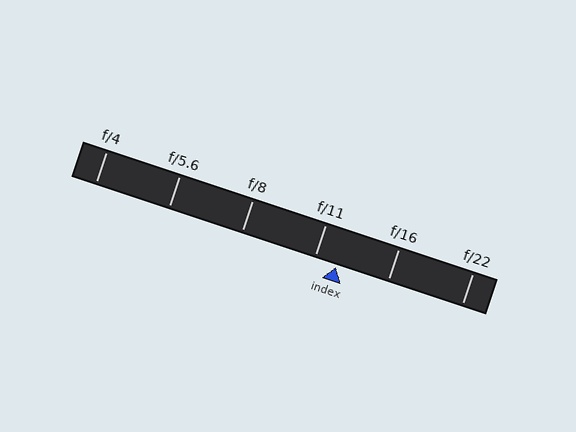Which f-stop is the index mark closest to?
The index mark is closest to f/11.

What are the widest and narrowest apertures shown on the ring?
The widest aperture shown is f/4 and the narrowest is f/22.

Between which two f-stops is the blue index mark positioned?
The index mark is between f/11 and f/16.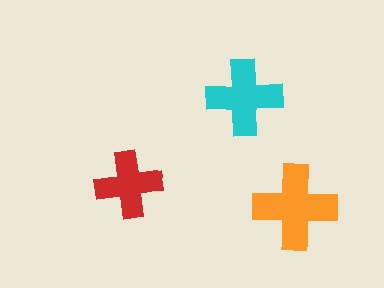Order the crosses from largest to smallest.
the orange one, the cyan one, the red one.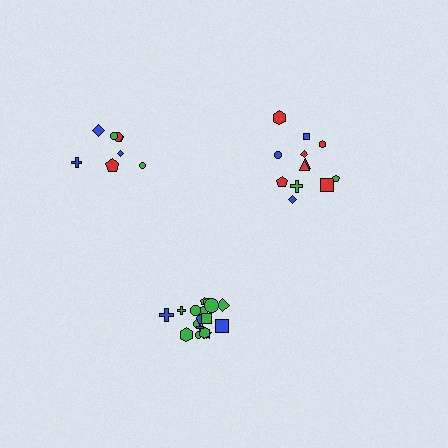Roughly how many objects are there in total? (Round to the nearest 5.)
Roughly 40 objects in total.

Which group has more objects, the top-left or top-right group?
The top-right group.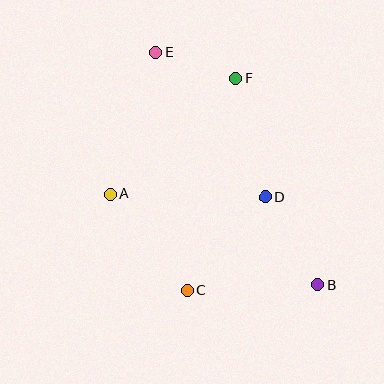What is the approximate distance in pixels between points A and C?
The distance between A and C is approximately 123 pixels.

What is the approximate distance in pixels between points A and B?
The distance between A and B is approximately 226 pixels.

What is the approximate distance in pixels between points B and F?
The distance between B and F is approximately 222 pixels.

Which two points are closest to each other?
Points E and F are closest to each other.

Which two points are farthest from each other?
Points B and E are farthest from each other.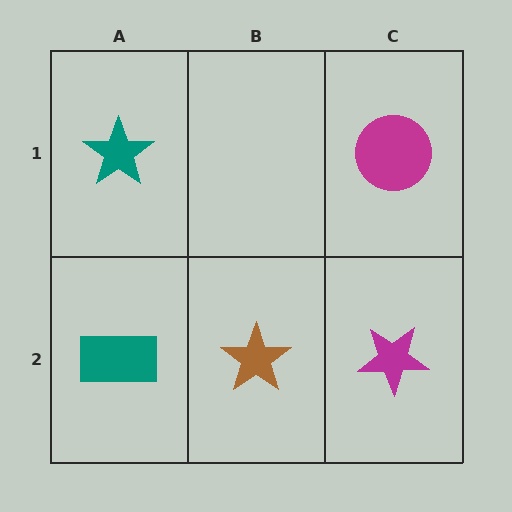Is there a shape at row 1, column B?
No, that cell is empty.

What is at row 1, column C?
A magenta circle.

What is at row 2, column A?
A teal rectangle.